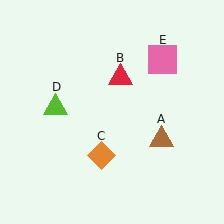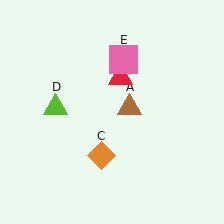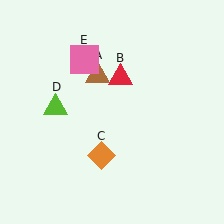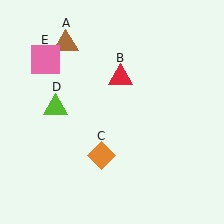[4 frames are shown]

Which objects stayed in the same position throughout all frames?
Red triangle (object B) and orange diamond (object C) and lime triangle (object D) remained stationary.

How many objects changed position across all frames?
2 objects changed position: brown triangle (object A), pink square (object E).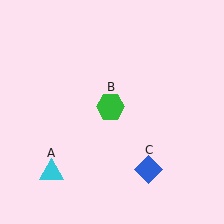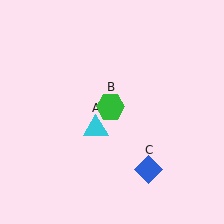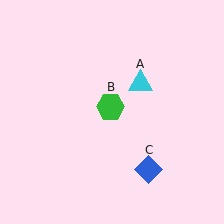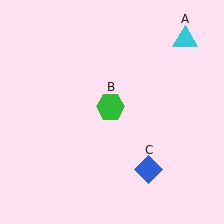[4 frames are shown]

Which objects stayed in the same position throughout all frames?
Green hexagon (object B) and blue diamond (object C) remained stationary.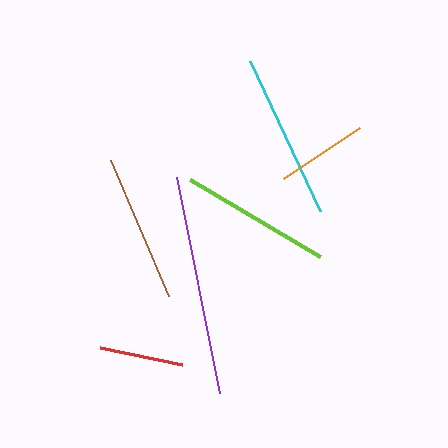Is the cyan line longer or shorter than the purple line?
The purple line is longer than the cyan line.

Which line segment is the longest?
The purple line is the longest at approximately 220 pixels.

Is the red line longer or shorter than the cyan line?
The cyan line is longer than the red line.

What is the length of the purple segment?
The purple segment is approximately 220 pixels long.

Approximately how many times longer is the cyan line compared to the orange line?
The cyan line is approximately 1.8 times the length of the orange line.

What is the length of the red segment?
The red segment is approximately 83 pixels long.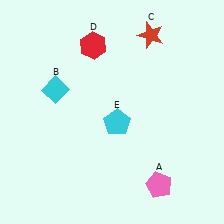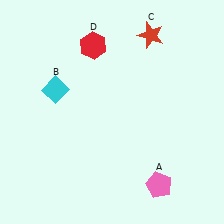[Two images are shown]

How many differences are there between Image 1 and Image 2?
There is 1 difference between the two images.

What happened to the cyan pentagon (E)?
The cyan pentagon (E) was removed in Image 2. It was in the bottom-right area of Image 1.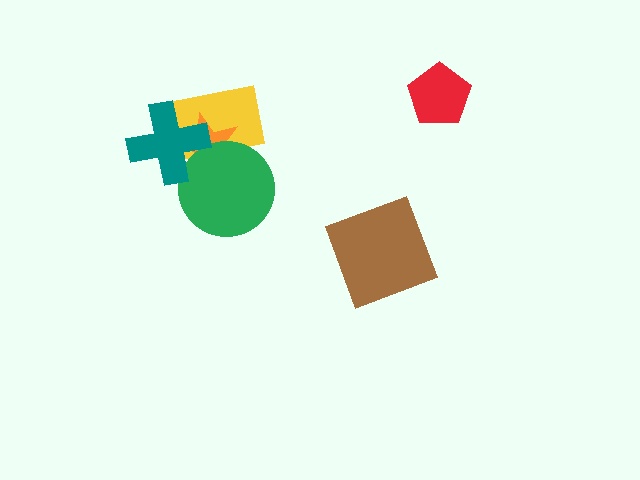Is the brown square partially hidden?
No, no other shape covers it.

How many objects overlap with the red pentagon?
0 objects overlap with the red pentagon.